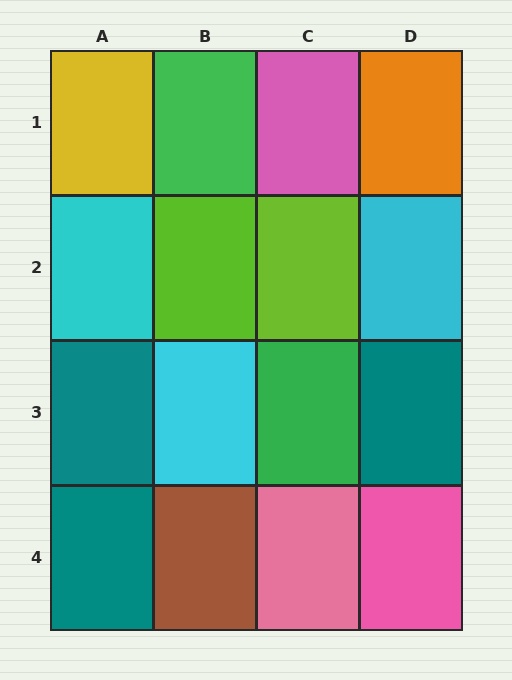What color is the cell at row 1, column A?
Yellow.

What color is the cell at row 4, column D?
Pink.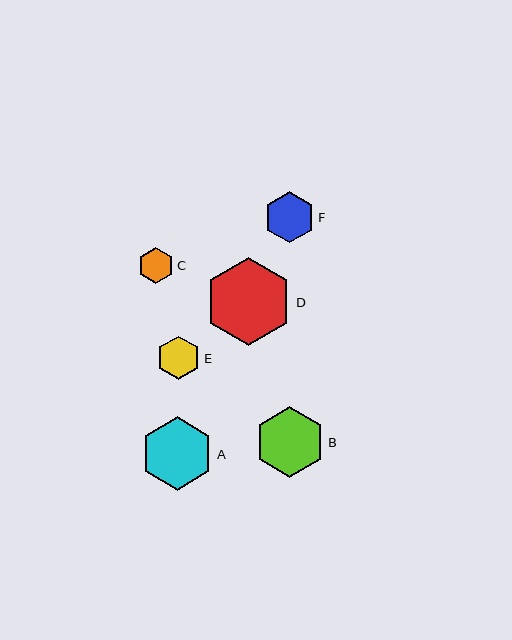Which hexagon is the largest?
Hexagon D is the largest with a size of approximately 88 pixels.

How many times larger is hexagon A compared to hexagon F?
Hexagon A is approximately 1.4 times the size of hexagon F.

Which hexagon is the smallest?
Hexagon C is the smallest with a size of approximately 36 pixels.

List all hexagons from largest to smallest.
From largest to smallest: D, A, B, F, E, C.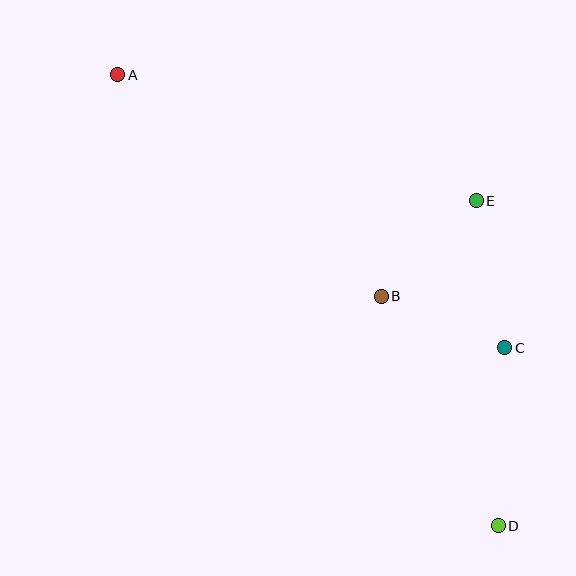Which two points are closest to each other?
Points B and C are closest to each other.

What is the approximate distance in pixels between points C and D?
The distance between C and D is approximately 178 pixels.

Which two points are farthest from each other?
Points A and D are farthest from each other.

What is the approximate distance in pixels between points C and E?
The distance between C and E is approximately 150 pixels.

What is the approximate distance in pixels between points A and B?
The distance between A and B is approximately 344 pixels.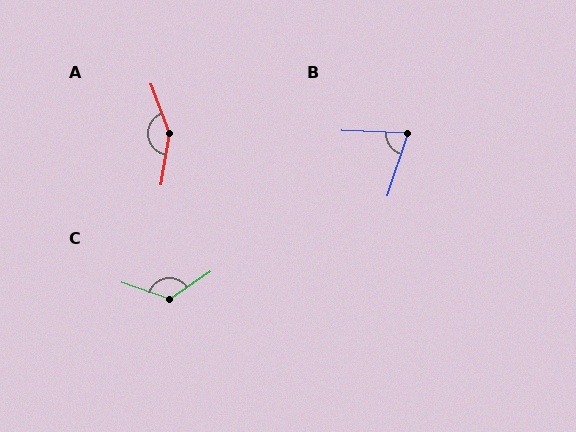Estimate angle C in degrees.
Approximately 127 degrees.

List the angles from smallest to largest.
B (74°), C (127°), A (151°).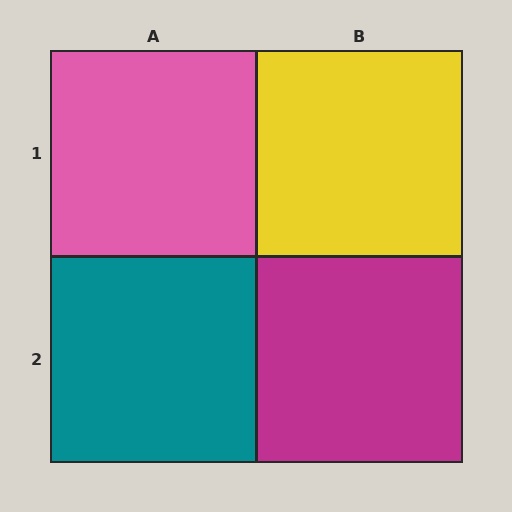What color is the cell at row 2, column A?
Teal.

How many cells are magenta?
1 cell is magenta.